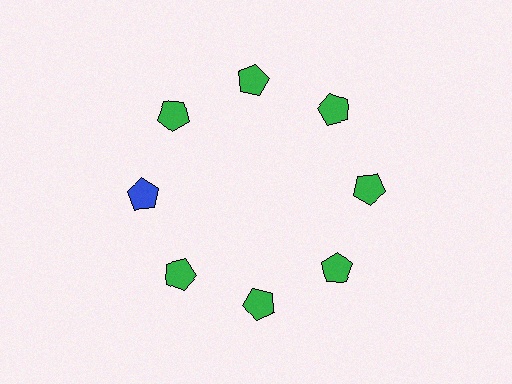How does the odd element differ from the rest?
It has a different color: blue instead of green.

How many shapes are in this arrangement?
There are 8 shapes arranged in a ring pattern.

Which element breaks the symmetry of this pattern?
The blue pentagon at roughly the 9 o'clock position breaks the symmetry. All other shapes are green pentagons.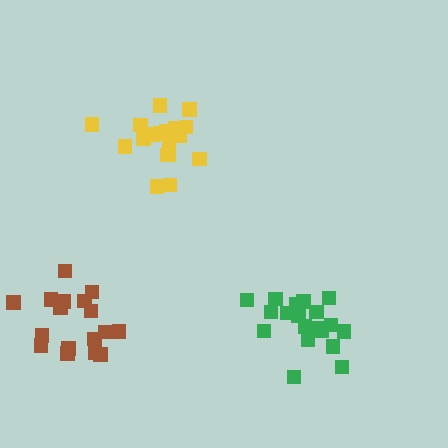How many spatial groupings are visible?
There are 3 spatial groupings.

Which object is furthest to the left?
The brown cluster is leftmost.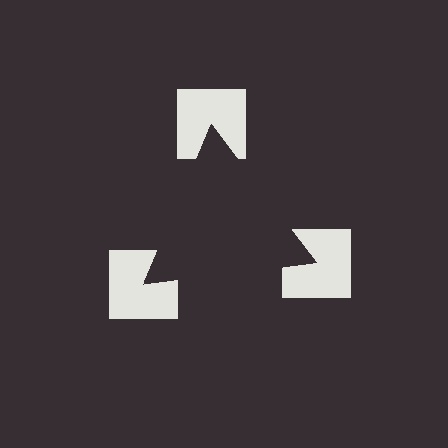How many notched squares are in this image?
There are 3 — one at each vertex of the illusory triangle.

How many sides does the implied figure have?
3 sides.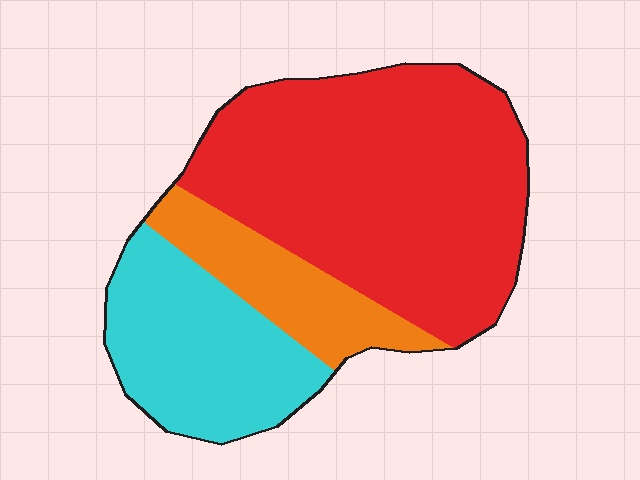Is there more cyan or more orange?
Cyan.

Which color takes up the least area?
Orange, at roughly 15%.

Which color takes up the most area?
Red, at roughly 60%.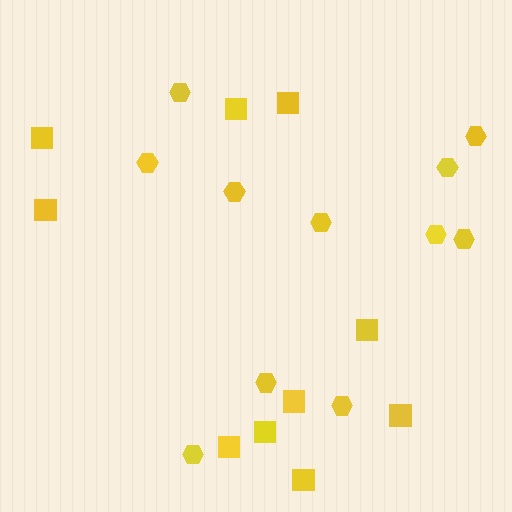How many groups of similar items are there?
There are 2 groups: one group of squares (10) and one group of hexagons (11).